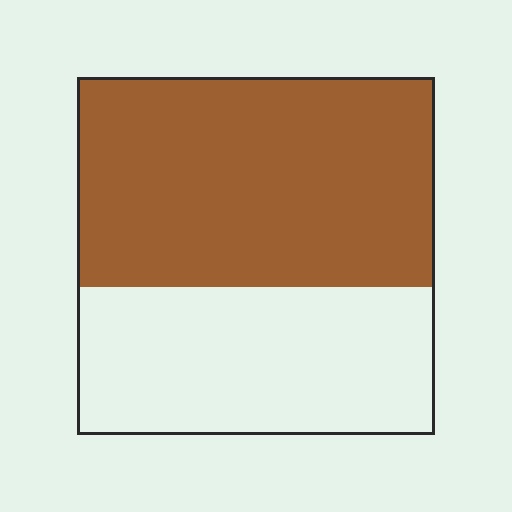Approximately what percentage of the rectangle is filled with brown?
Approximately 60%.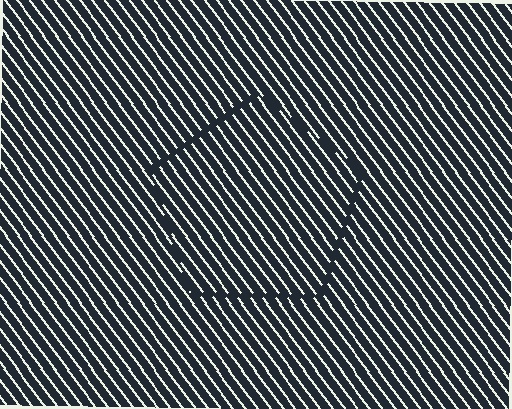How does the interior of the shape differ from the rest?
The interior of the shape contains the same grating, shifted by half a period — the contour is defined by the phase discontinuity where line-ends from the inner and outer gratings abut.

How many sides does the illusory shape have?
5 sides — the line-ends trace a pentagon.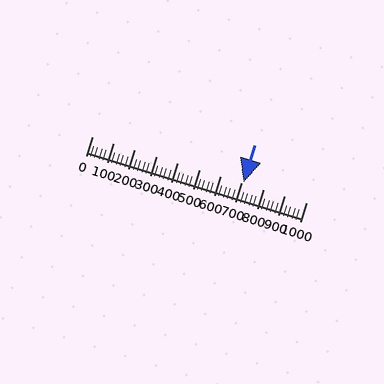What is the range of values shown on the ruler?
The ruler shows values from 0 to 1000.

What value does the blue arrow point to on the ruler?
The blue arrow points to approximately 707.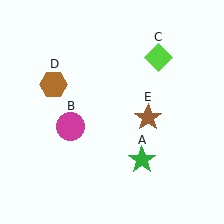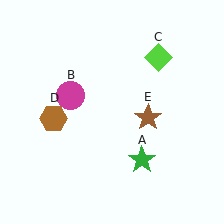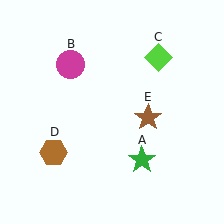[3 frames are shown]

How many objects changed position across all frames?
2 objects changed position: magenta circle (object B), brown hexagon (object D).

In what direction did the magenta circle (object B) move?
The magenta circle (object B) moved up.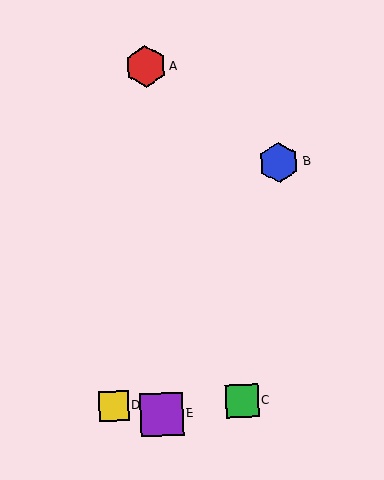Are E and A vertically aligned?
Yes, both are at x≈161.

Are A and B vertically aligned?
No, A is at x≈146 and B is at x≈279.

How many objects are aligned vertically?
2 objects (A, E) are aligned vertically.